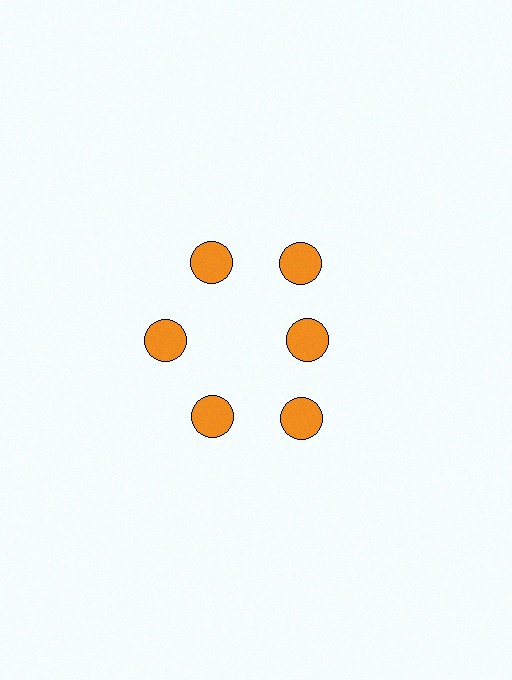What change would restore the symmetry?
The symmetry would be restored by moving it outward, back onto the ring so that all 6 circles sit at equal angles and equal distance from the center.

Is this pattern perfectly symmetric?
No. The 6 orange circles are arranged in a ring, but one element near the 3 o'clock position is pulled inward toward the center, breaking the 6-fold rotational symmetry.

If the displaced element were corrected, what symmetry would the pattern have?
It would have 6-fold rotational symmetry — the pattern would map onto itself every 60 degrees.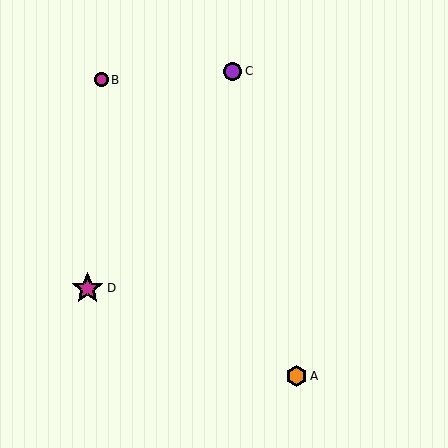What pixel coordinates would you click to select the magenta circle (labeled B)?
Click at (101, 80) to select the magenta circle B.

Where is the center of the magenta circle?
The center of the magenta circle is at (101, 80).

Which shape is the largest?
The magenta star (labeled D) is the largest.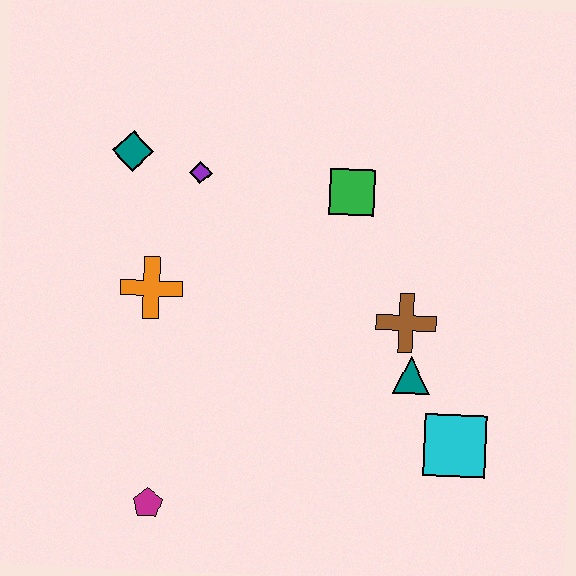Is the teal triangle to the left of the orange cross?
No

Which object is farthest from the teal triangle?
The teal diamond is farthest from the teal triangle.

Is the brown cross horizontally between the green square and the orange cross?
No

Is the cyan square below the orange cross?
Yes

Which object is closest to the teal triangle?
The brown cross is closest to the teal triangle.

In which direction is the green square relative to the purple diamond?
The green square is to the right of the purple diamond.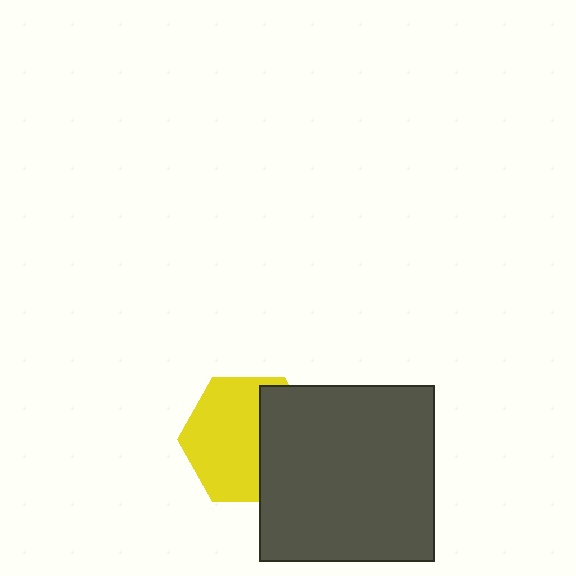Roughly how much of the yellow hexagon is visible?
About half of it is visible (roughly 62%).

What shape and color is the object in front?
The object in front is a dark gray square.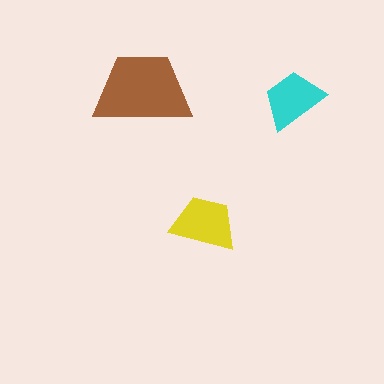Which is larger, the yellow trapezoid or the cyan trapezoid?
The yellow one.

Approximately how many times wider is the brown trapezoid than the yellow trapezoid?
About 1.5 times wider.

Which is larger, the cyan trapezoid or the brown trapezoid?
The brown one.